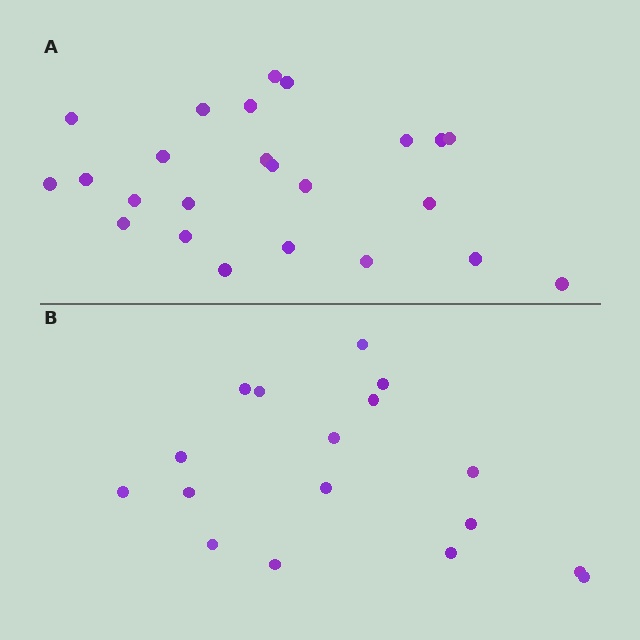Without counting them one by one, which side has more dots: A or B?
Region A (the top region) has more dots.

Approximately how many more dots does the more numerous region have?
Region A has roughly 8 or so more dots than region B.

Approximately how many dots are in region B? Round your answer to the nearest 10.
About 20 dots. (The exact count is 17, which rounds to 20.)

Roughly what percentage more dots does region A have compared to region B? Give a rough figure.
About 40% more.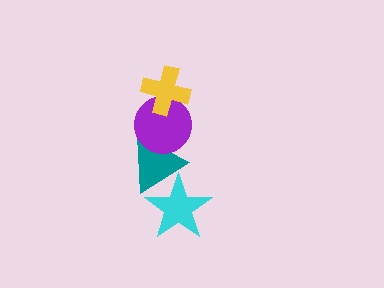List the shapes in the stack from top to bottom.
From top to bottom: the yellow cross, the purple circle, the teal triangle, the cyan star.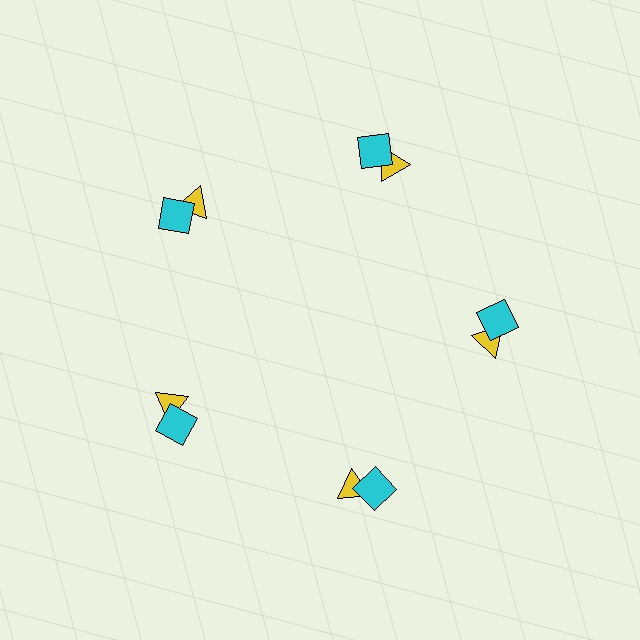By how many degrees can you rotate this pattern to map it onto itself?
The pattern maps onto itself every 72 degrees of rotation.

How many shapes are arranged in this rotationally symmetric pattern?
There are 10 shapes, arranged in 5 groups of 2.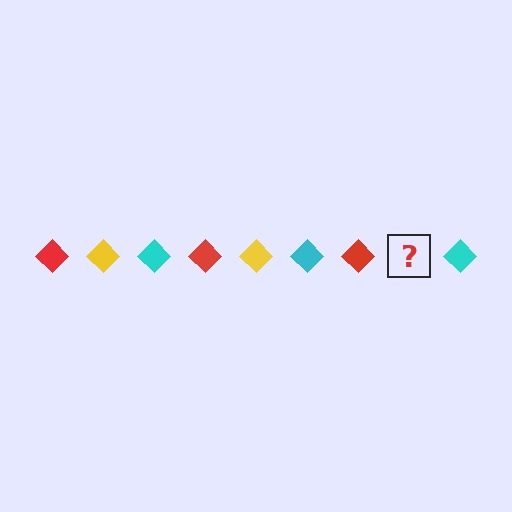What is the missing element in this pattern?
The missing element is a yellow diamond.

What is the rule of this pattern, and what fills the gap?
The rule is that the pattern cycles through red, yellow, cyan diamonds. The gap should be filled with a yellow diamond.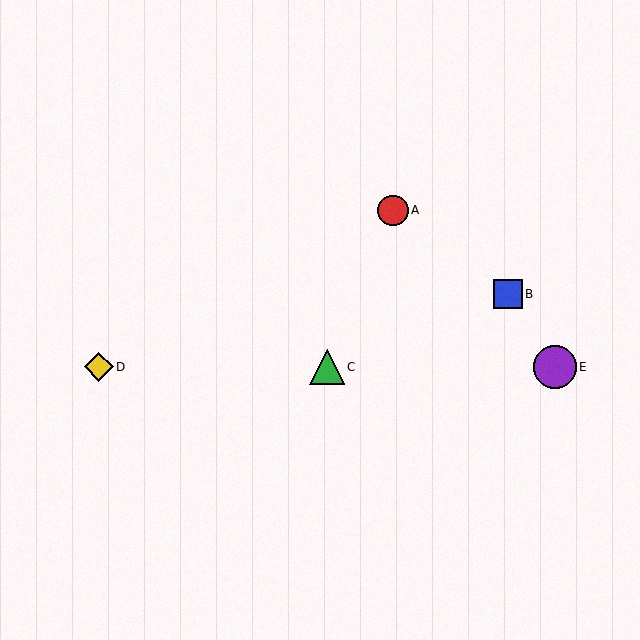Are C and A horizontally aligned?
No, C is at y≈367 and A is at y≈210.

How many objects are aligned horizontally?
3 objects (C, D, E) are aligned horizontally.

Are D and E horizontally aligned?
Yes, both are at y≈367.